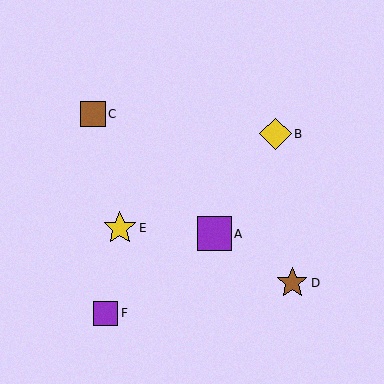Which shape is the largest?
The purple square (labeled A) is the largest.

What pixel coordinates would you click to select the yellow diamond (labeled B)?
Click at (275, 134) to select the yellow diamond B.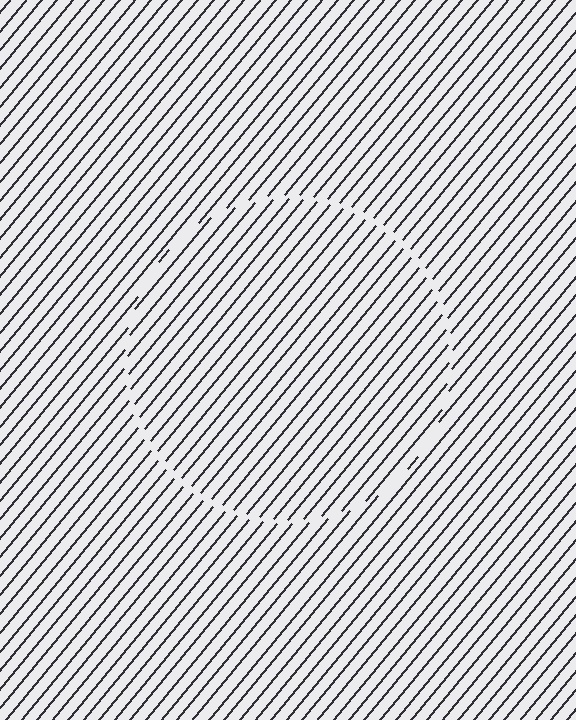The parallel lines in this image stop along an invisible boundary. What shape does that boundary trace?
An illusory circle. The interior of the shape contains the same grating, shifted by half a period — the contour is defined by the phase discontinuity where line-ends from the inner and outer gratings abut.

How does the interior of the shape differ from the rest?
The interior of the shape contains the same grating, shifted by half a period — the contour is defined by the phase discontinuity where line-ends from the inner and outer gratings abut.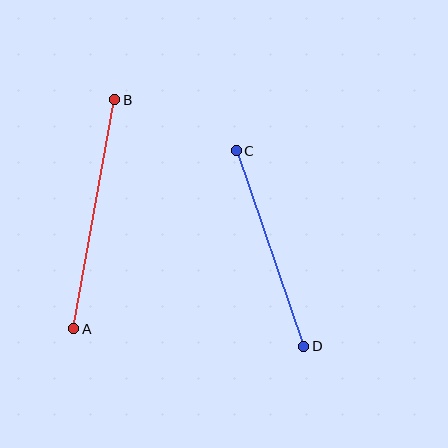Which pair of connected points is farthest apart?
Points A and B are farthest apart.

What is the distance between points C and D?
The distance is approximately 207 pixels.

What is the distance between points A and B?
The distance is approximately 233 pixels.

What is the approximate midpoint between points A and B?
The midpoint is at approximately (94, 214) pixels.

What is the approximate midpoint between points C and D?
The midpoint is at approximately (270, 249) pixels.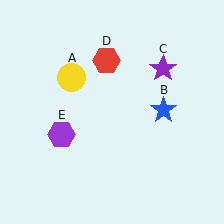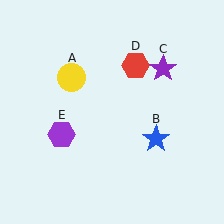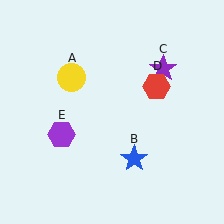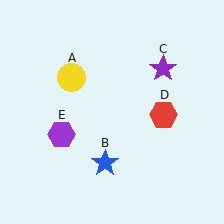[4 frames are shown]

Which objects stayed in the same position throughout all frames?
Yellow circle (object A) and purple star (object C) and purple hexagon (object E) remained stationary.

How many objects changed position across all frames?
2 objects changed position: blue star (object B), red hexagon (object D).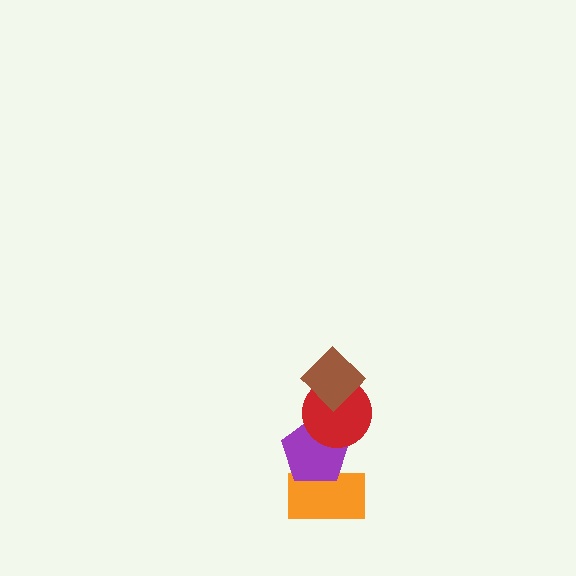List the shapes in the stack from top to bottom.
From top to bottom: the brown diamond, the red circle, the purple pentagon, the orange rectangle.